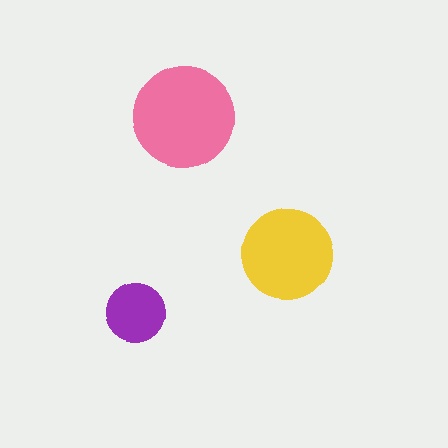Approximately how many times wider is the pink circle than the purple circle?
About 1.5 times wider.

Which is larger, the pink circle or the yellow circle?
The pink one.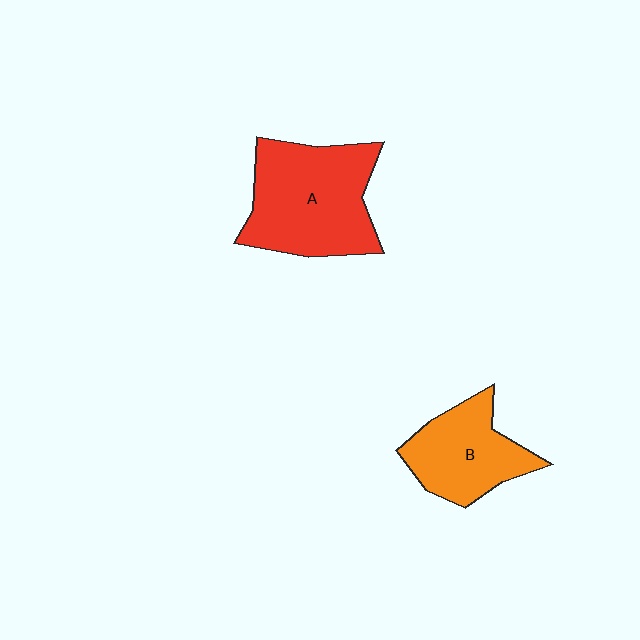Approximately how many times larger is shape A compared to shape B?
Approximately 1.5 times.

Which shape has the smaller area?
Shape B (orange).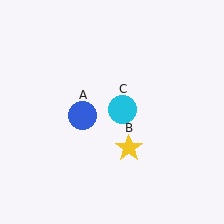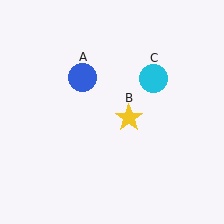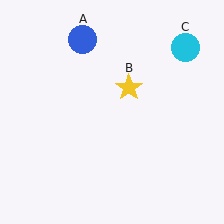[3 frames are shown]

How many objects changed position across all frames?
3 objects changed position: blue circle (object A), yellow star (object B), cyan circle (object C).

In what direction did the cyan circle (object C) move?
The cyan circle (object C) moved up and to the right.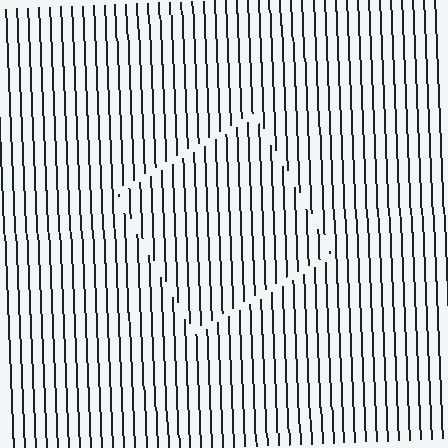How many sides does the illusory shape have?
4 sides — the line-ends trace a square.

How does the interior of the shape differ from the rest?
The interior of the shape contains the same grating, shifted by half a period — the contour is defined by the phase discontinuity where line-ends from the inner and outer gratings abut.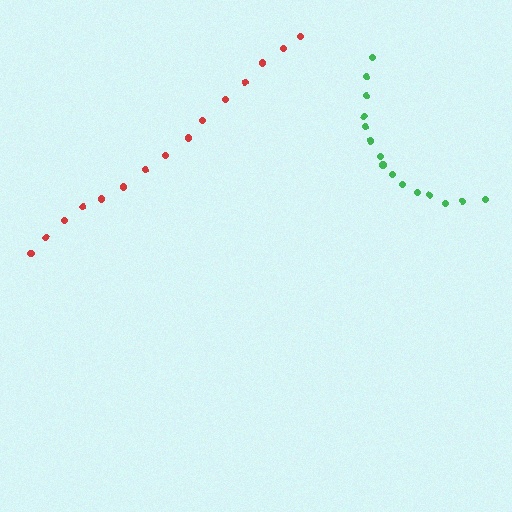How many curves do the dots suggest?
There are 2 distinct paths.